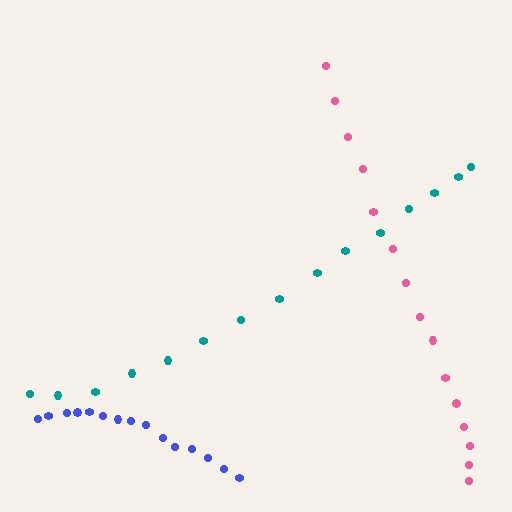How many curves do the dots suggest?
There are 3 distinct paths.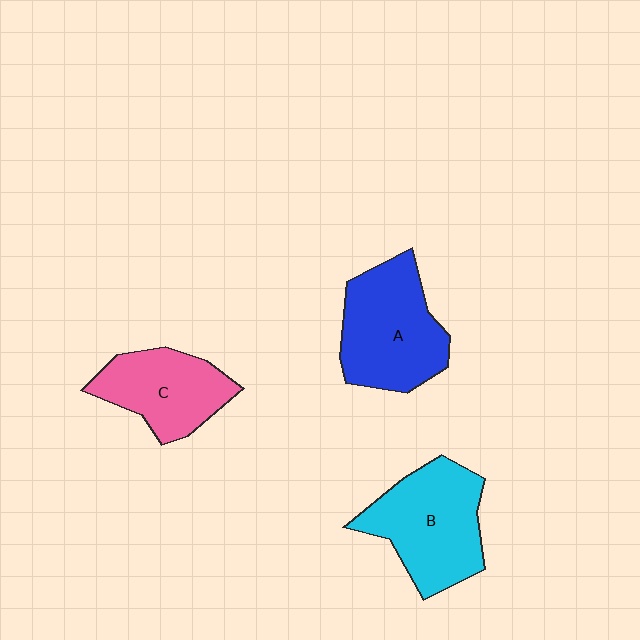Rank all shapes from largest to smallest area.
From largest to smallest: B (cyan), A (blue), C (pink).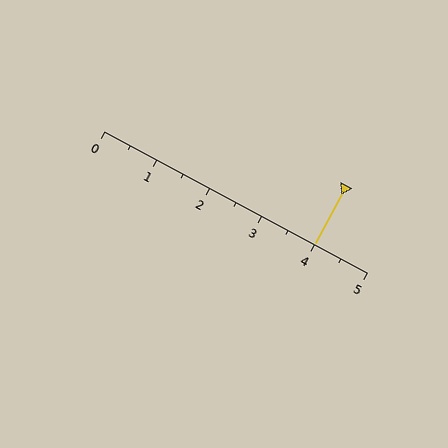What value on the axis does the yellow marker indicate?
The marker indicates approximately 4.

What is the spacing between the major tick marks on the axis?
The major ticks are spaced 1 apart.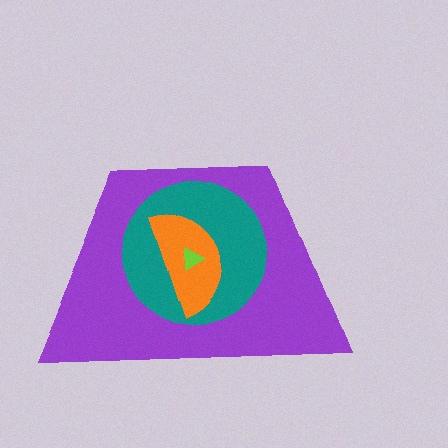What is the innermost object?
The lime triangle.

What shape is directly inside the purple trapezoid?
The teal circle.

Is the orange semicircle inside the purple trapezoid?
Yes.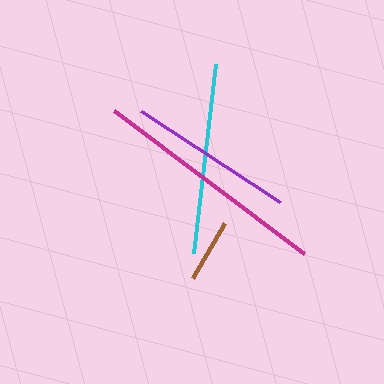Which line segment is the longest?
The magenta line is the longest at approximately 238 pixels.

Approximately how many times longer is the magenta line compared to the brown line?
The magenta line is approximately 3.8 times the length of the brown line.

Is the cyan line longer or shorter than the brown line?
The cyan line is longer than the brown line.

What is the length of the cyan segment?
The cyan segment is approximately 191 pixels long.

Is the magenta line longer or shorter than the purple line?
The magenta line is longer than the purple line.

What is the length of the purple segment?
The purple segment is approximately 166 pixels long.